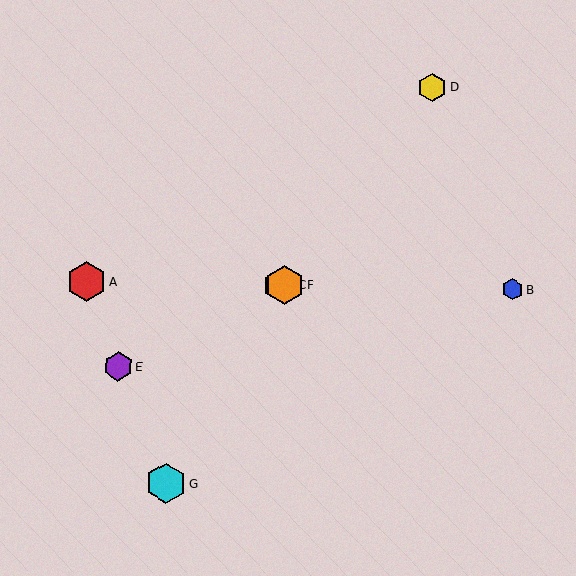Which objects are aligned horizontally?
Objects A, B, C, F are aligned horizontally.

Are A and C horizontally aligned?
Yes, both are at y≈281.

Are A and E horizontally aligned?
No, A is at y≈281 and E is at y≈366.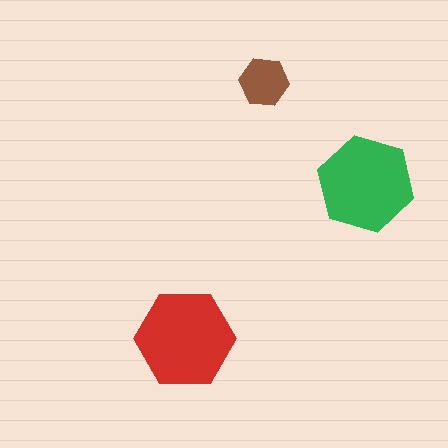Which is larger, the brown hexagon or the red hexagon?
The red one.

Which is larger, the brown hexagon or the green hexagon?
The green one.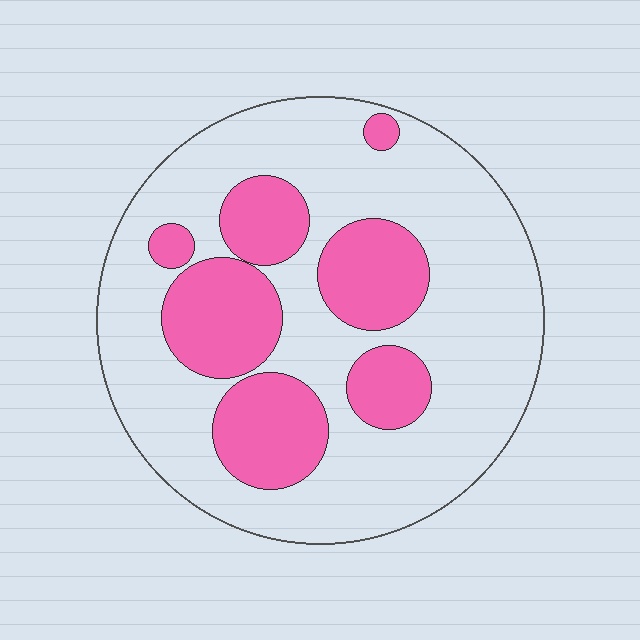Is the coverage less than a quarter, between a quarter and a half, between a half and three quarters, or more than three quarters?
Between a quarter and a half.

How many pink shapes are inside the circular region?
7.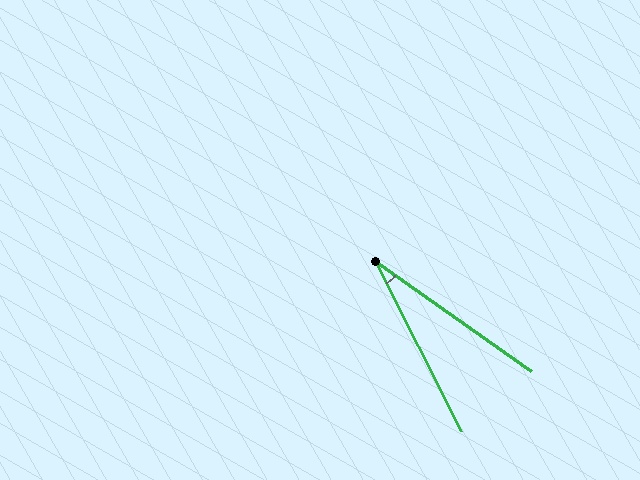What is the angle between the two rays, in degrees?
Approximately 28 degrees.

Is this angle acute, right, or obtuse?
It is acute.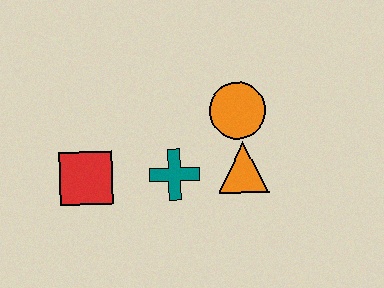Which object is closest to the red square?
The teal cross is closest to the red square.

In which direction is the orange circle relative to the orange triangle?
The orange circle is above the orange triangle.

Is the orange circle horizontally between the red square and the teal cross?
No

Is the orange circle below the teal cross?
No